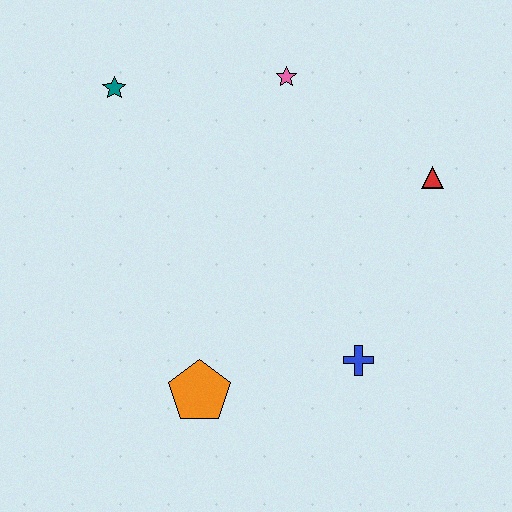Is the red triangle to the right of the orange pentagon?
Yes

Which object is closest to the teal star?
The pink star is closest to the teal star.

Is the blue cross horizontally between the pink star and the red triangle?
Yes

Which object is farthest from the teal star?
The blue cross is farthest from the teal star.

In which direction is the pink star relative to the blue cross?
The pink star is above the blue cross.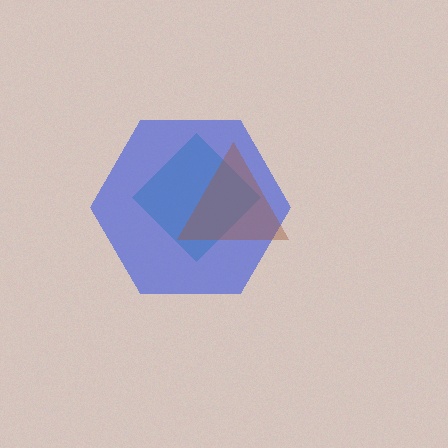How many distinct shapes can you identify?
There are 3 distinct shapes: a teal diamond, a blue hexagon, a brown triangle.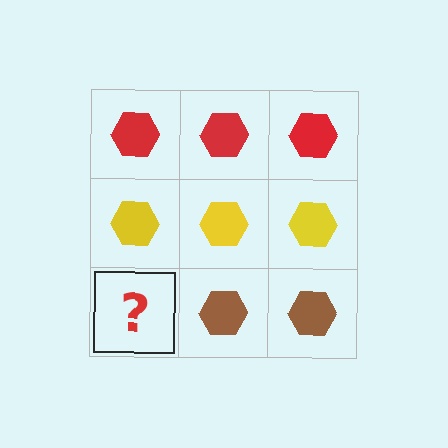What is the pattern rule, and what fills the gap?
The rule is that each row has a consistent color. The gap should be filled with a brown hexagon.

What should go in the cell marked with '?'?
The missing cell should contain a brown hexagon.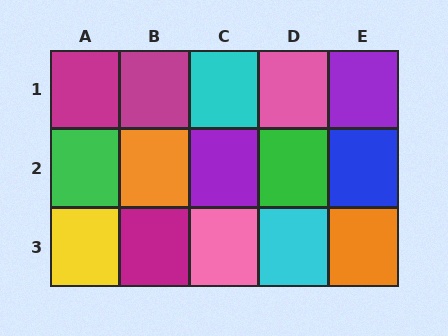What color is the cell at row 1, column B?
Magenta.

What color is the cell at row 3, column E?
Orange.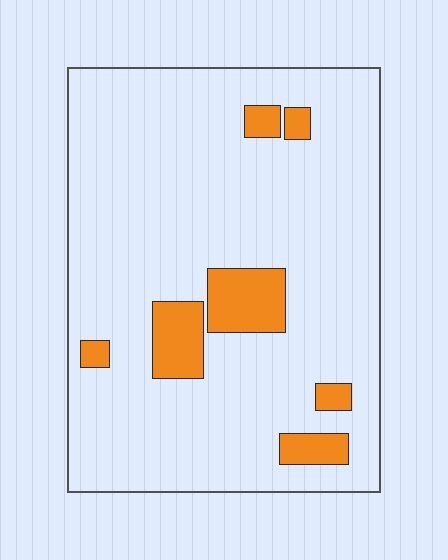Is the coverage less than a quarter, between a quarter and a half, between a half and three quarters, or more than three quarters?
Less than a quarter.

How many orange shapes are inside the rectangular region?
7.